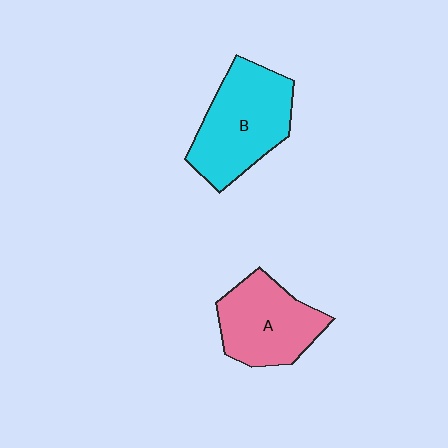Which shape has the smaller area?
Shape A (pink).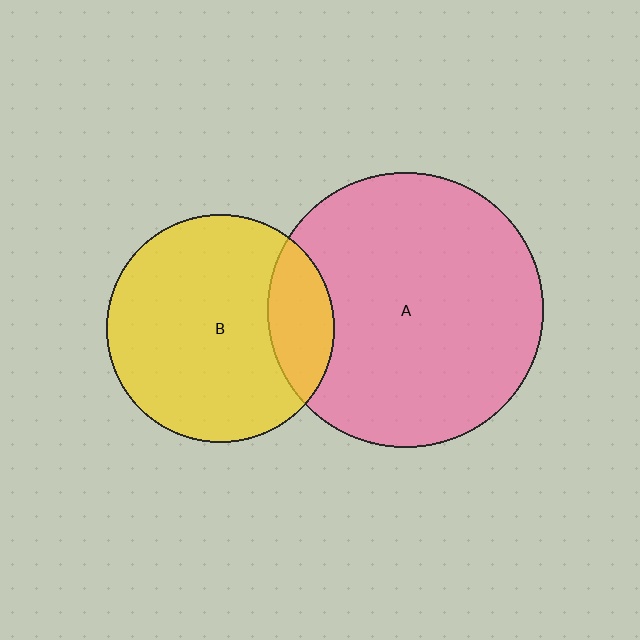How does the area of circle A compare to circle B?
Approximately 1.5 times.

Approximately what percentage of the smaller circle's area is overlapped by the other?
Approximately 20%.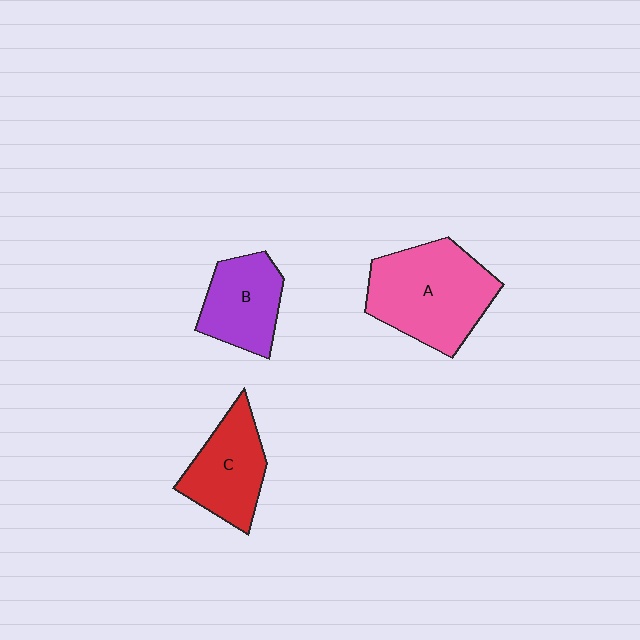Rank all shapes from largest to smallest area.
From largest to smallest: A (pink), C (red), B (purple).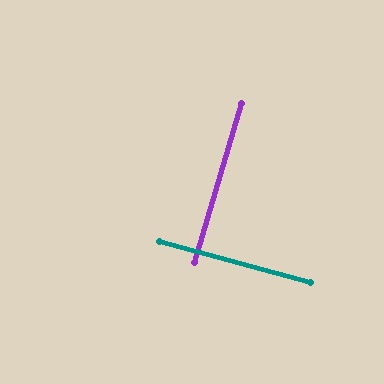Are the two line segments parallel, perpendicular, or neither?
Perpendicular — they meet at approximately 88°.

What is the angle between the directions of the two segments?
Approximately 88 degrees.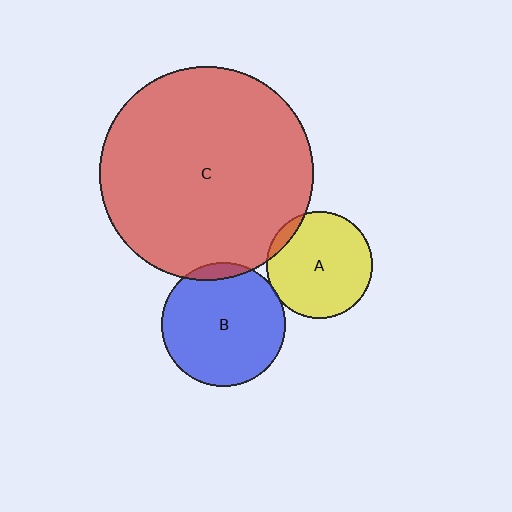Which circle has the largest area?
Circle C (red).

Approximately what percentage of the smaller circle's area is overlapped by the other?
Approximately 5%.